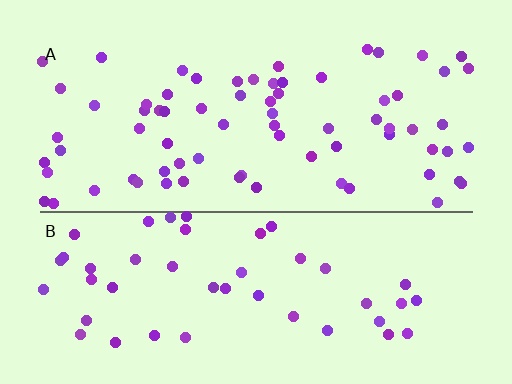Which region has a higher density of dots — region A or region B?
A (the top).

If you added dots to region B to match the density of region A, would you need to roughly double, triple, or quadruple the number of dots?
Approximately double.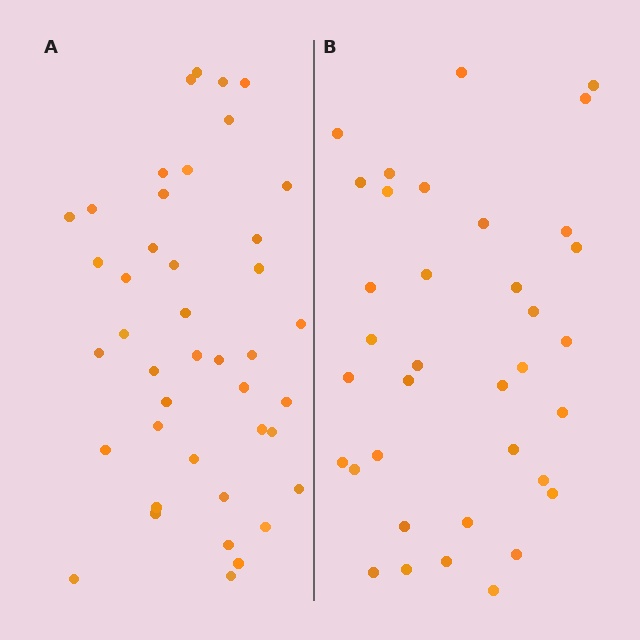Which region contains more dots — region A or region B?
Region A (the left region) has more dots.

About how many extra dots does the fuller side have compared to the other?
Region A has about 6 more dots than region B.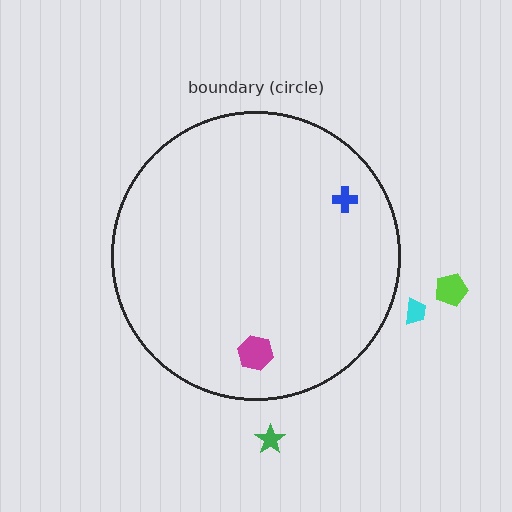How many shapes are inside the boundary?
2 inside, 3 outside.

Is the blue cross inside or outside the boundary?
Inside.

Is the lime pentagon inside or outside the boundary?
Outside.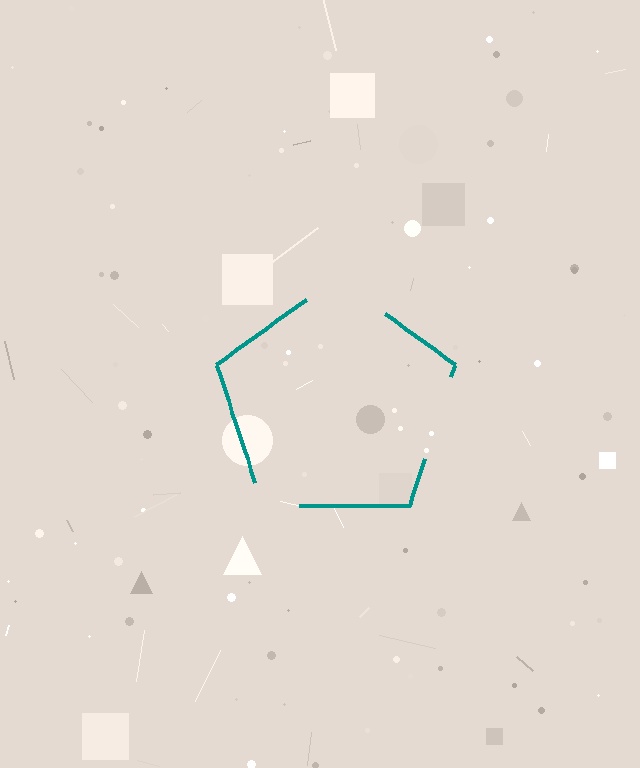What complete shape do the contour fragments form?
The contour fragments form a pentagon.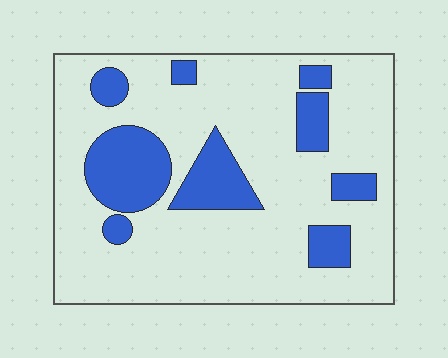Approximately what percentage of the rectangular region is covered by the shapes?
Approximately 20%.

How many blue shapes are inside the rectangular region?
9.